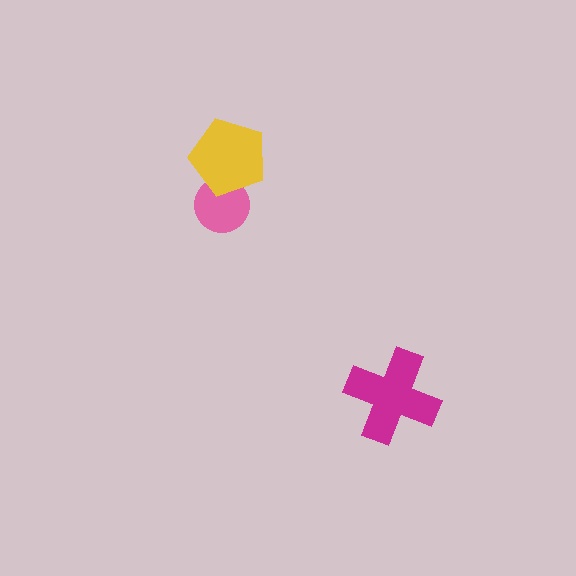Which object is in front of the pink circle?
The yellow pentagon is in front of the pink circle.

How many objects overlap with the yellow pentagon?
1 object overlaps with the yellow pentagon.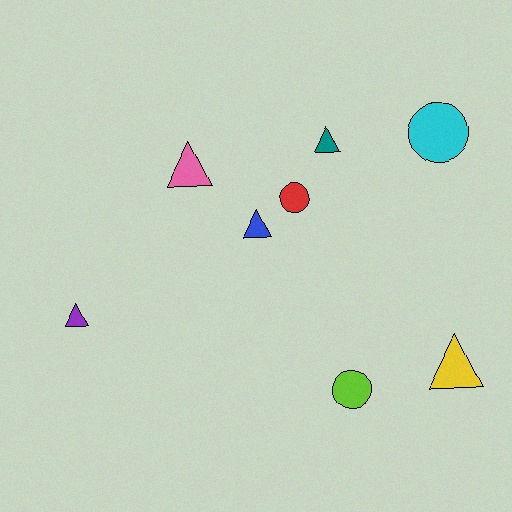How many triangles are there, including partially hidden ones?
There are 5 triangles.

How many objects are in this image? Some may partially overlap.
There are 8 objects.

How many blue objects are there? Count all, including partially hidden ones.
There is 1 blue object.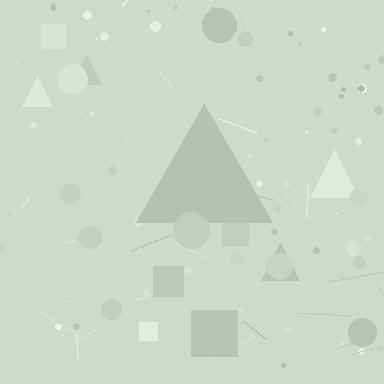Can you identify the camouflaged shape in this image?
The camouflaged shape is a triangle.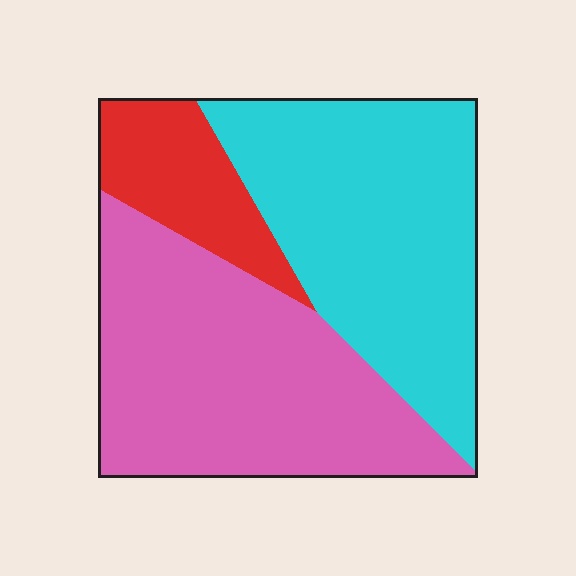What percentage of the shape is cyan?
Cyan takes up between a quarter and a half of the shape.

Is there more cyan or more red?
Cyan.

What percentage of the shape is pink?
Pink covers roughly 45% of the shape.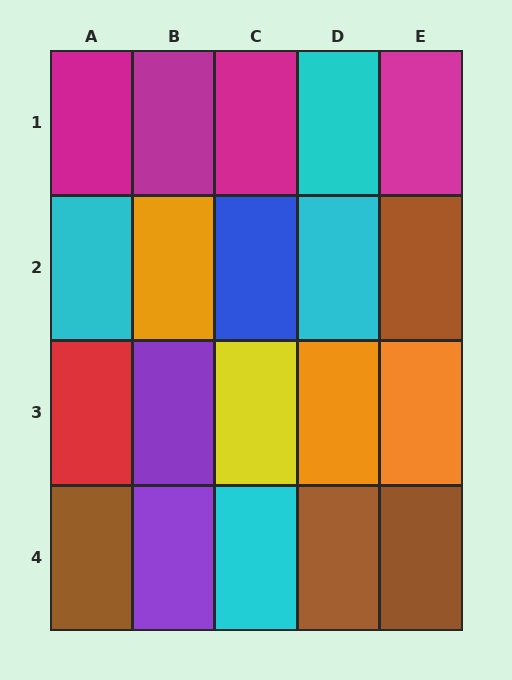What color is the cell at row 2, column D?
Cyan.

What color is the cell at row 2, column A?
Cyan.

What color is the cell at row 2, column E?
Brown.